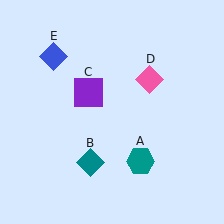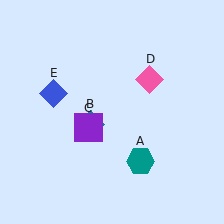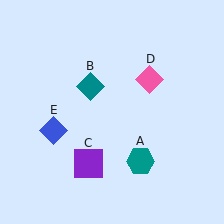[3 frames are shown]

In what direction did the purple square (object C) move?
The purple square (object C) moved down.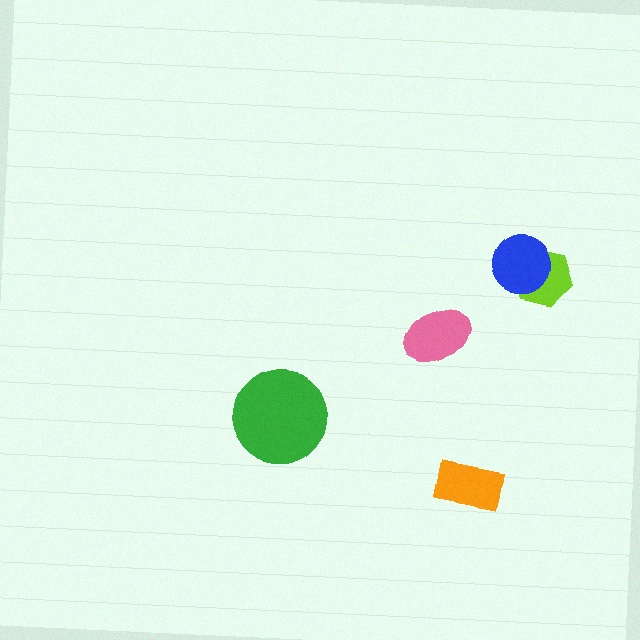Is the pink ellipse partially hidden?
No, no other shape covers it.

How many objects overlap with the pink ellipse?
0 objects overlap with the pink ellipse.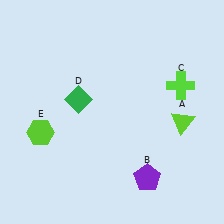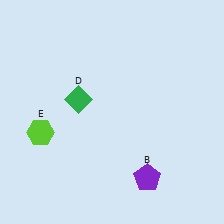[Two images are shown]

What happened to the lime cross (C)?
The lime cross (C) was removed in Image 2. It was in the top-right area of Image 1.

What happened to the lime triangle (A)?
The lime triangle (A) was removed in Image 2. It was in the bottom-right area of Image 1.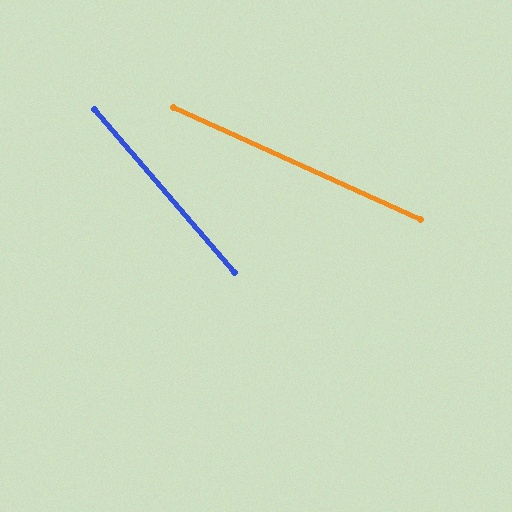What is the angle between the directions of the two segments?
Approximately 25 degrees.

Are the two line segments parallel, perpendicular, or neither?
Neither parallel nor perpendicular — they differ by about 25°.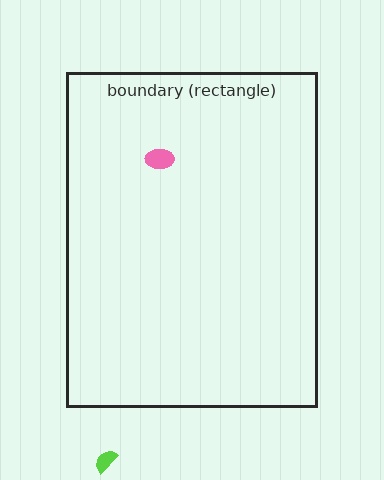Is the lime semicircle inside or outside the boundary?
Outside.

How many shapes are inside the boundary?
1 inside, 1 outside.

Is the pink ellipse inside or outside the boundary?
Inside.